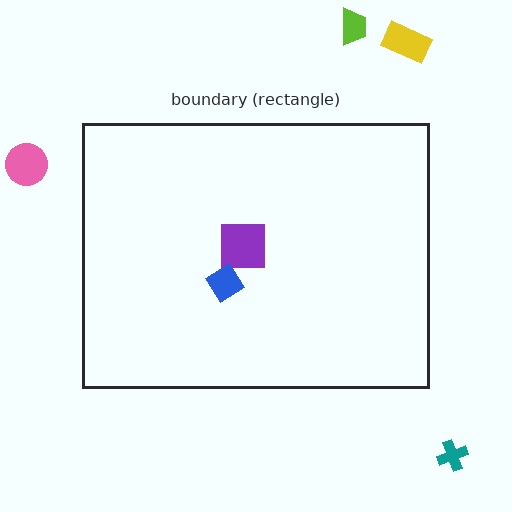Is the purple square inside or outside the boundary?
Inside.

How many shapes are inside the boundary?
2 inside, 4 outside.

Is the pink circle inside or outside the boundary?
Outside.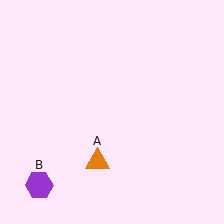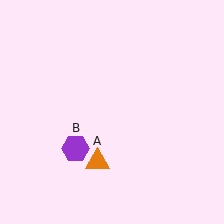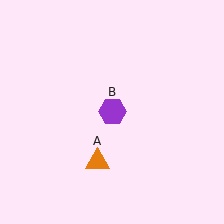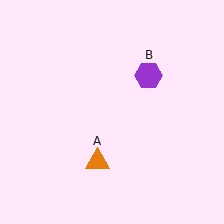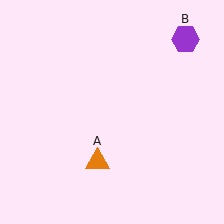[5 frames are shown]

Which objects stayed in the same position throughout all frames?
Orange triangle (object A) remained stationary.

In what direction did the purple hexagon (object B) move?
The purple hexagon (object B) moved up and to the right.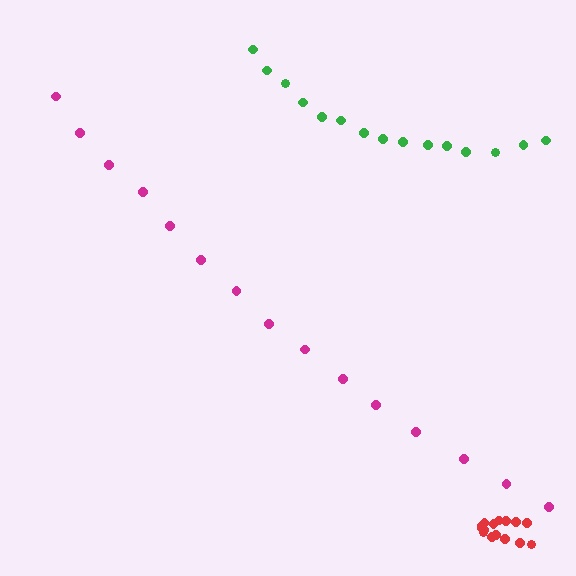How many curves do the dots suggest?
There are 3 distinct paths.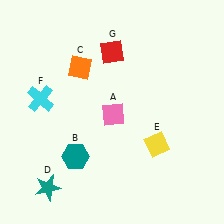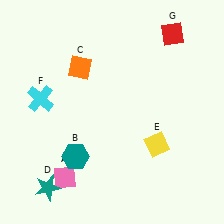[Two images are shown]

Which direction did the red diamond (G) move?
The red diamond (G) moved right.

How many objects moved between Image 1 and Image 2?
2 objects moved between the two images.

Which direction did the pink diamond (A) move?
The pink diamond (A) moved down.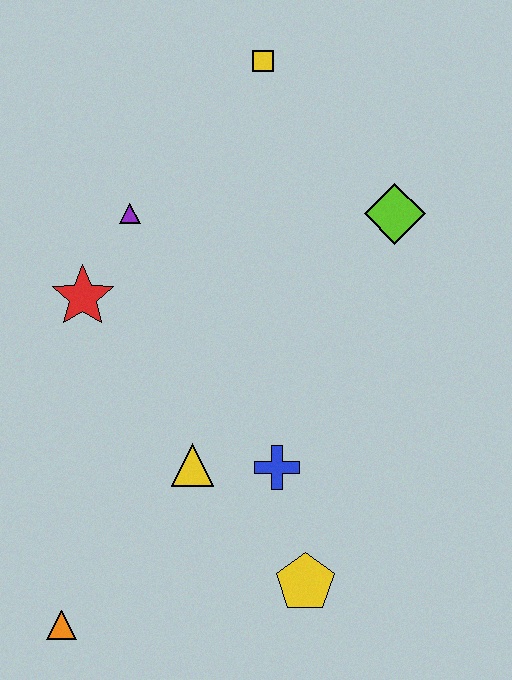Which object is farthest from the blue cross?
The yellow square is farthest from the blue cross.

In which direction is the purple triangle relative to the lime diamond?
The purple triangle is to the left of the lime diamond.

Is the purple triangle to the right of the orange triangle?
Yes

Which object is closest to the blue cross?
The yellow triangle is closest to the blue cross.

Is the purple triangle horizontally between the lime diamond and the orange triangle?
Yes